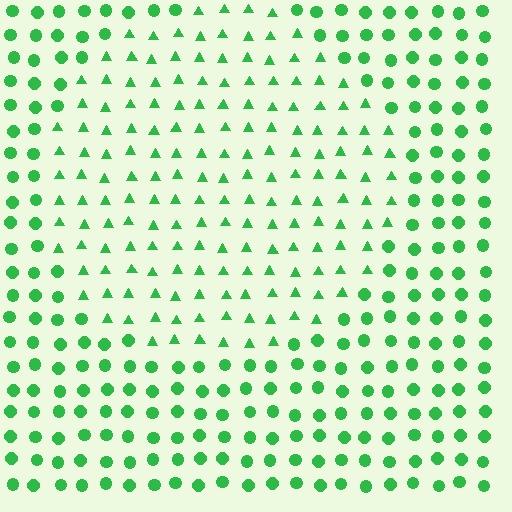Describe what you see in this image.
The image is filled with small green elements arranged in a uniform grid. A circle-shaped region contains triangles, while the surrounding area contains circles. The boundary is defined purely by the change in element shape.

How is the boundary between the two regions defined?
The boundary is defined by a change in element shape: triangles inside vs. circles outside. All elements share the same color and spacing.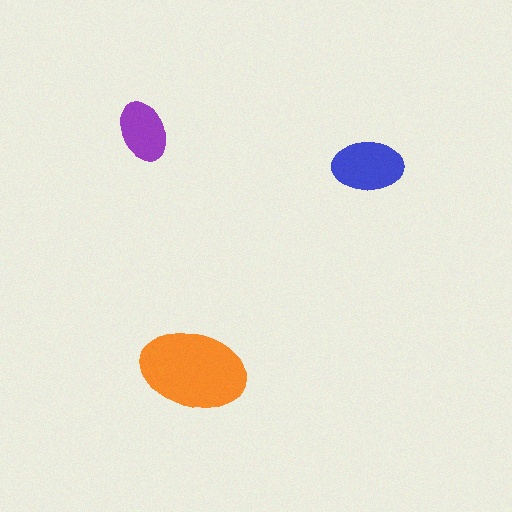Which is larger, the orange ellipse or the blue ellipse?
The orange one.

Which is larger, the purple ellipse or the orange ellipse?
The orange one.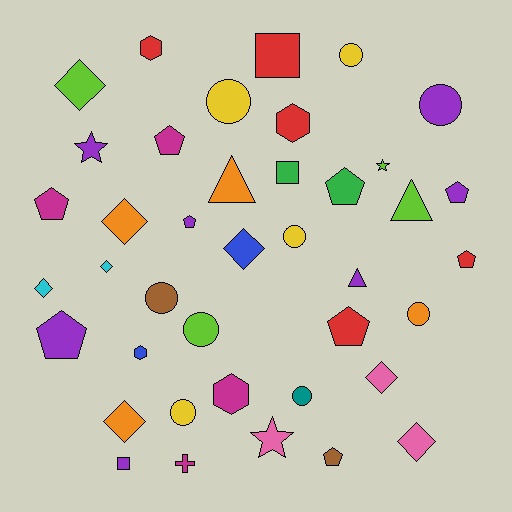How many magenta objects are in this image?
There are 4 magenta objects.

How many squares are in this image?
There are 3 squares.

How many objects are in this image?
There are 40 objects.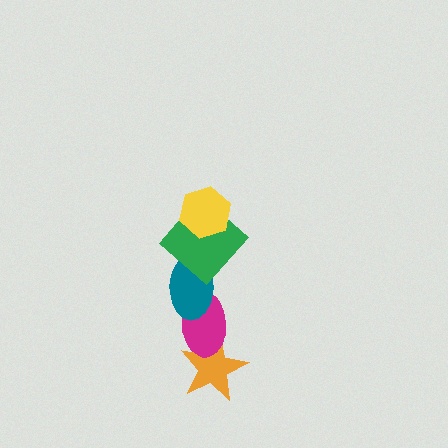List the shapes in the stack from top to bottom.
From top to bottom: the yellow hexagon, the green diamond, the teal ellipse, the magenta ellipse, the orange star.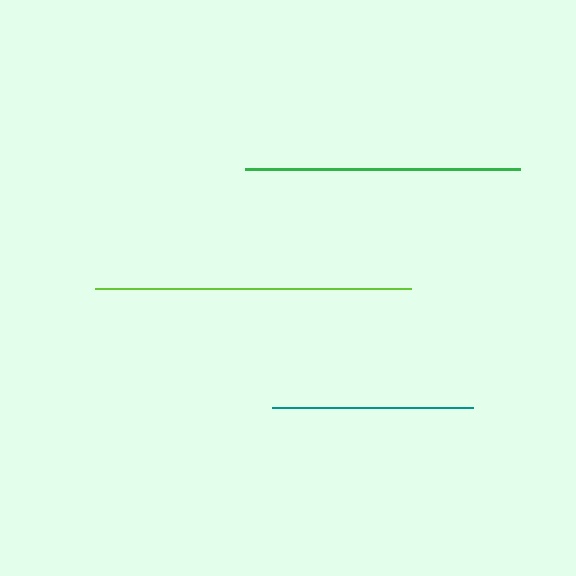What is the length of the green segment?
The green segment is approximately 275 pixels long.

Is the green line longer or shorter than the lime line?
The lime line is longer than the green line.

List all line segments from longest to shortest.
From longest to shortest: lime, green, teal.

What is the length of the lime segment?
The lime segment is approximately 316 pixels long.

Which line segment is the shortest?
The teal line is the shortest at approximately 200 pixels.